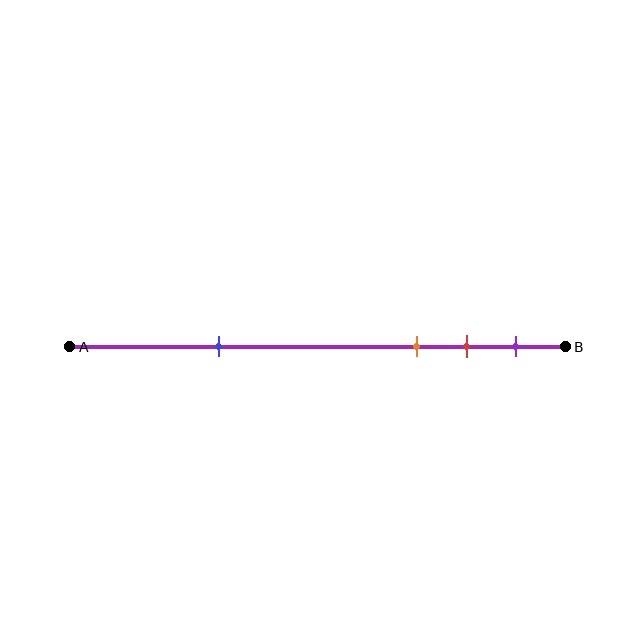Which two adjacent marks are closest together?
The red and purple marks are the closest adjacent pair.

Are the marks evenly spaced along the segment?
No, the marks are not evenly spaced.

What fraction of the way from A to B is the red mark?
The red mark is approximately 80% (0.8) of the way from A to B.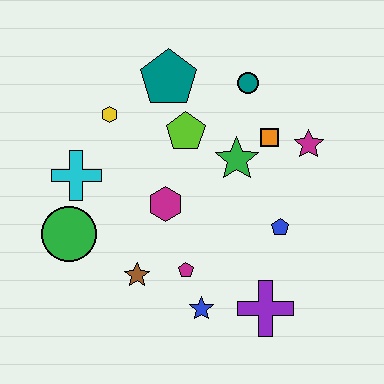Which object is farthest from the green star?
The green circle is farthest from the green star.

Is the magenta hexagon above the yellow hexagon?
No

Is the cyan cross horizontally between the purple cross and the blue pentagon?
No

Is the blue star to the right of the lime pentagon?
Yes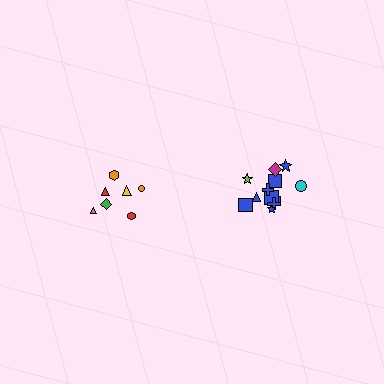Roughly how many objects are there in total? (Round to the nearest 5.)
Roughly 20 objects in total.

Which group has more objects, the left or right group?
The right group.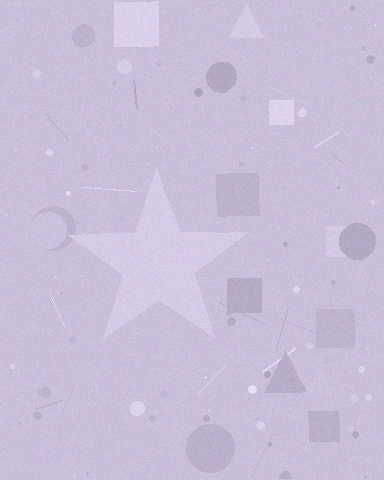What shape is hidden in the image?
A star is hidden in the image.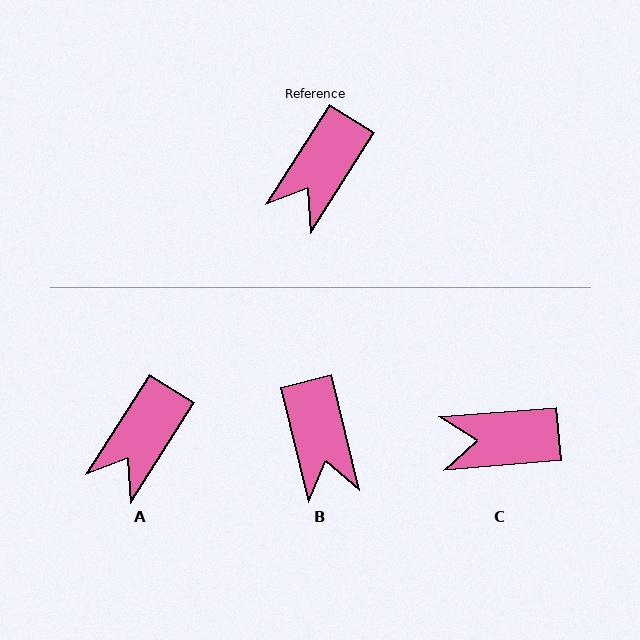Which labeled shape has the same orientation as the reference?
A.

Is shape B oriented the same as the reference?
No, it is off by about 46 degrees.